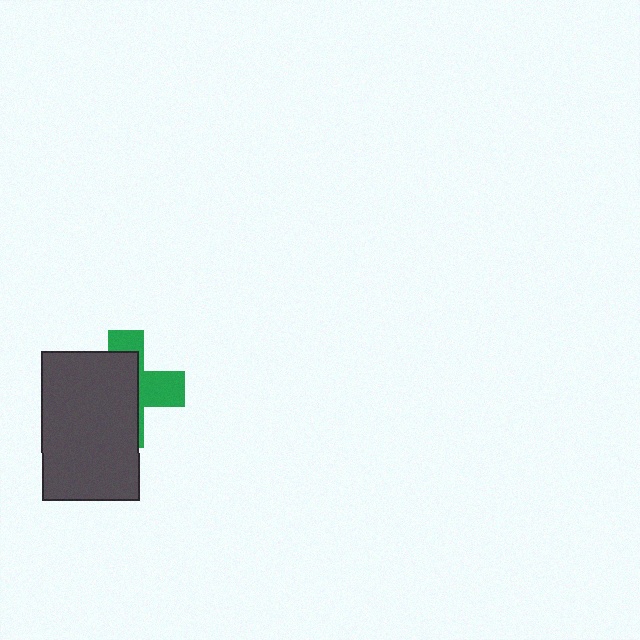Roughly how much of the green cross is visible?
A small part of it is visible (roughly 36%).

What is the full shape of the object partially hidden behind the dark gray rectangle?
The partially hidden object is a green cross.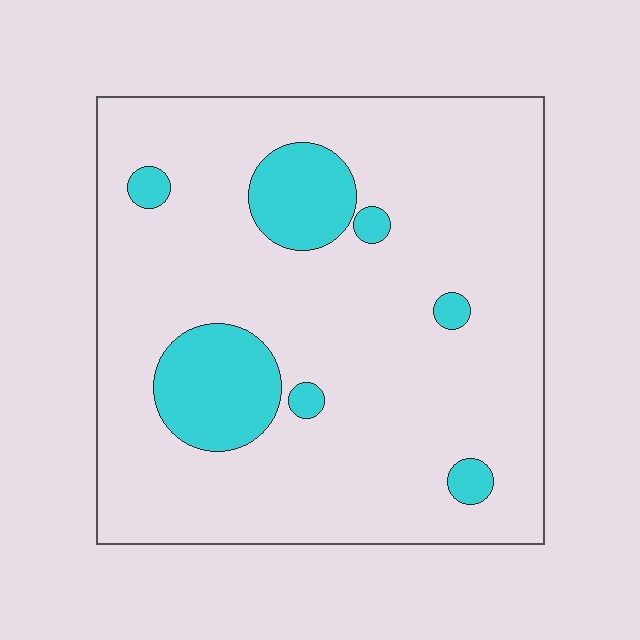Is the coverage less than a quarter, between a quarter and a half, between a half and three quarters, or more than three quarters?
Less than a quarter.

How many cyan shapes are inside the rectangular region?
7.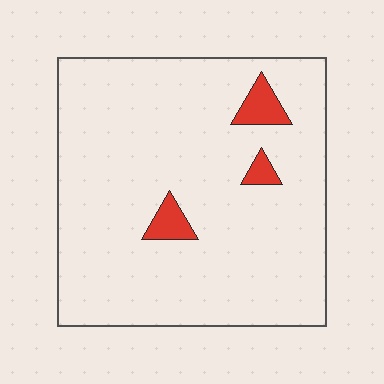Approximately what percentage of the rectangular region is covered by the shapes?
Approximately 5%.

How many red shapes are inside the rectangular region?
3.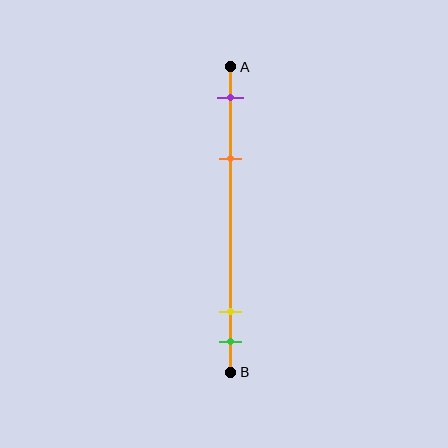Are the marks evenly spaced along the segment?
No, the marks are not evenly spaced.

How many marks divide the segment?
There are 4 marks dividing the segment.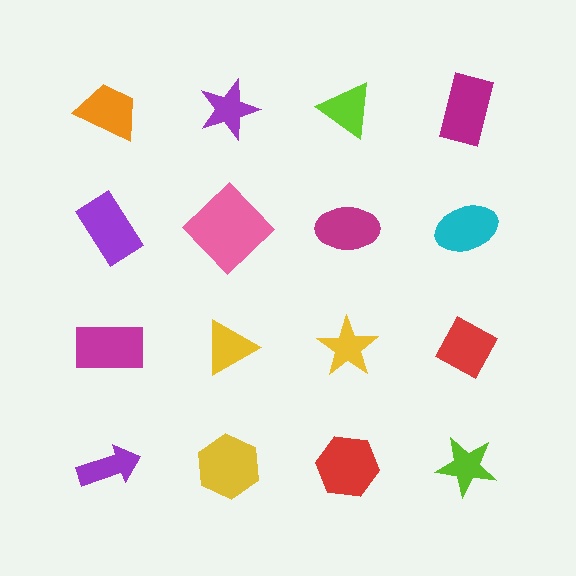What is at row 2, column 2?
A pink diamond.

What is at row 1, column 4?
A magenta rectangle.